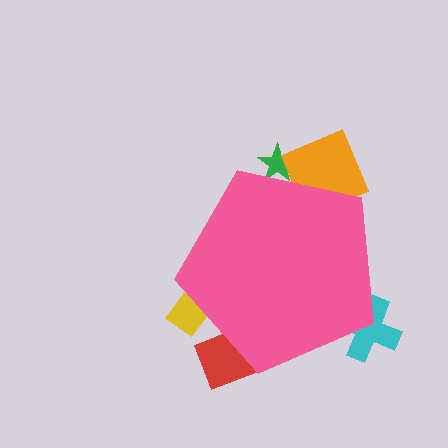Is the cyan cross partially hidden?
Yes, the cyan cross is partially hidden behind the pink pentagon.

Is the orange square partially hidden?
Yes, the orange square is partially hidden behind the pink pentagon.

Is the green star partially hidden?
Yes, the green star is partially hidden behind the pink pentagon.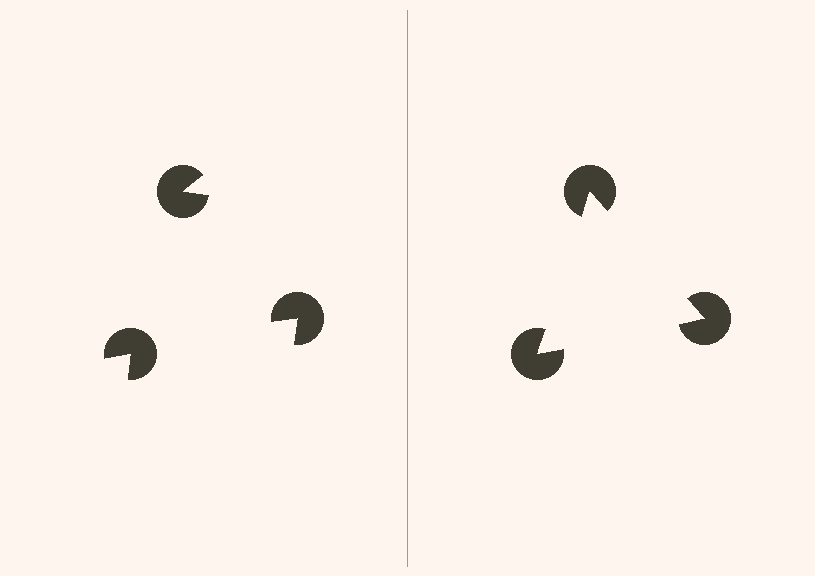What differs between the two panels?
The pac-man discs are positioned identically on both sides; only the wedge orientations differ. On the right they align to a triangle; on the left they are misaligned.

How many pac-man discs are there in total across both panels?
6 — 3 on each side.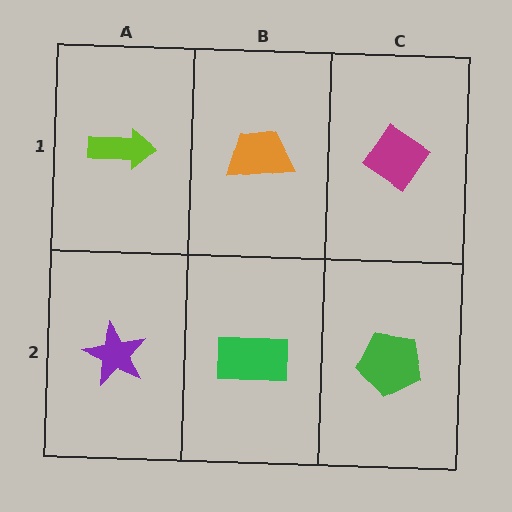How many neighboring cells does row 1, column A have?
2.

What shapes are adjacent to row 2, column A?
A lime arrow (row 1, column A), a green rectangle (row 2, column B).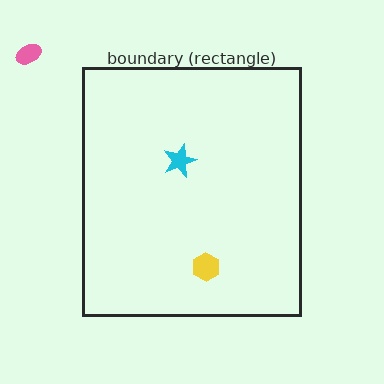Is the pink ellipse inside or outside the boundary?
Outside.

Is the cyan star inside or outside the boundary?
Inside.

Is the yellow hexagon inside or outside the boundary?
Inside.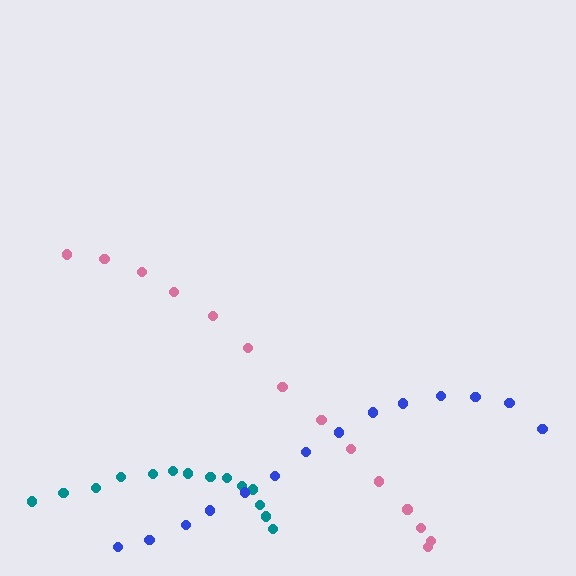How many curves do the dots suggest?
There are 3 distinct paths.